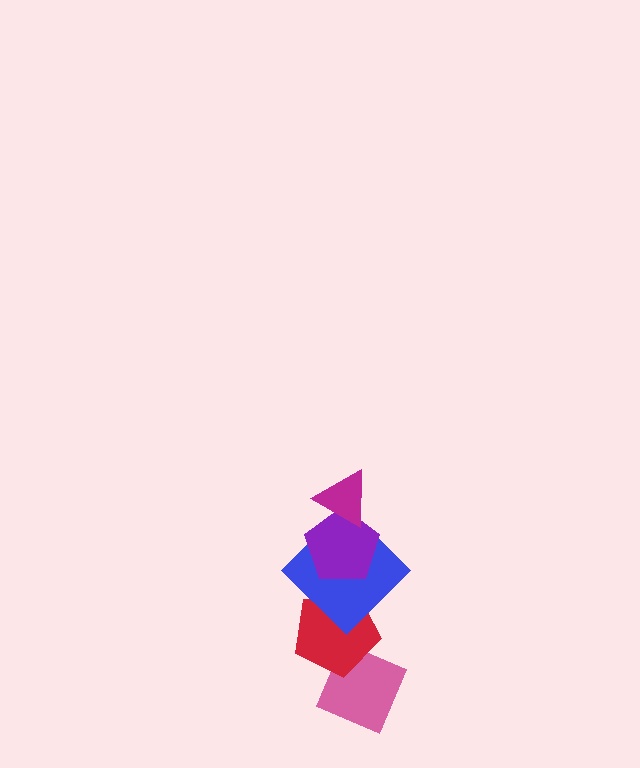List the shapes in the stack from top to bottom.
From top to bottom: the magenta triangle, the purple pentagon, the blue diamond, the red pentagon, the pink diamond.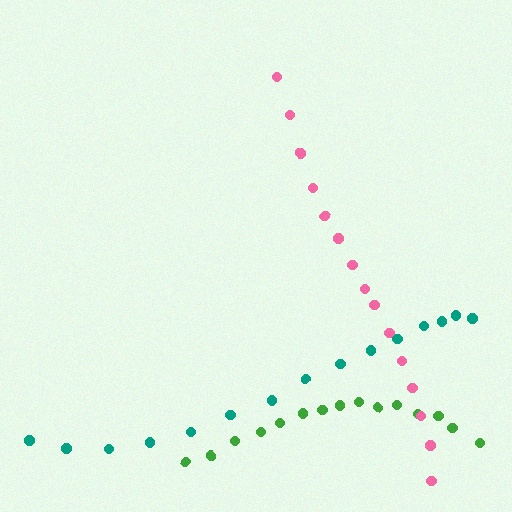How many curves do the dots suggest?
There are 3 distinct paths.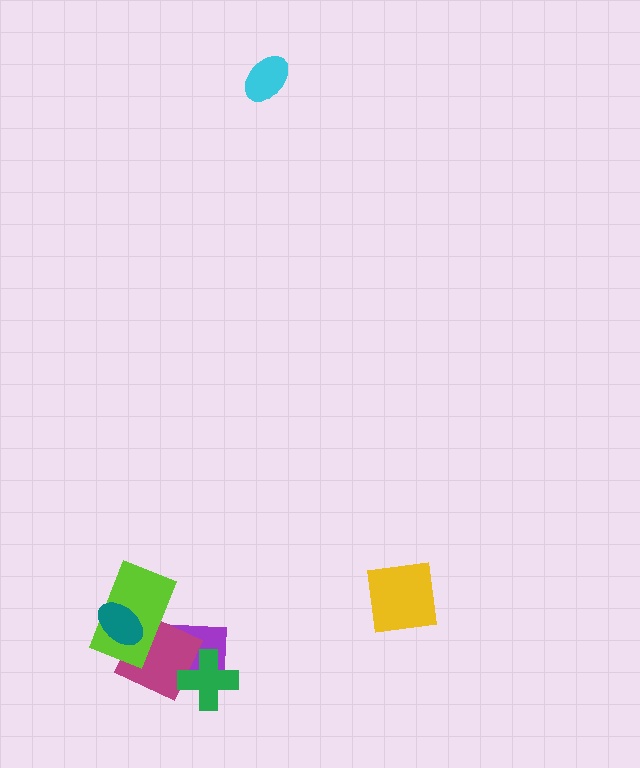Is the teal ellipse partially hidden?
No, no other shape covers it.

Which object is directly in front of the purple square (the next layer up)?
The magenta diamond is directly in front of the purple square.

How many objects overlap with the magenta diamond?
4 objects overlap with the magenta diamond.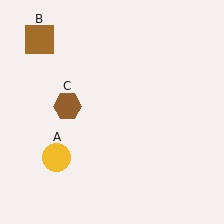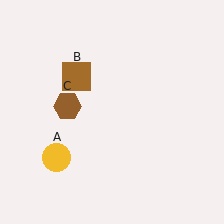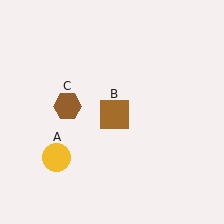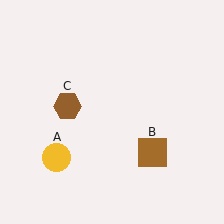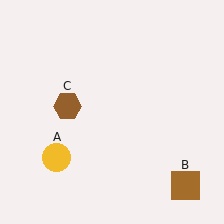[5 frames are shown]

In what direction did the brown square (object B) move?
The brown square (object B) moved down and to the right.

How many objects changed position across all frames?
1 object changed position: brown square (object B).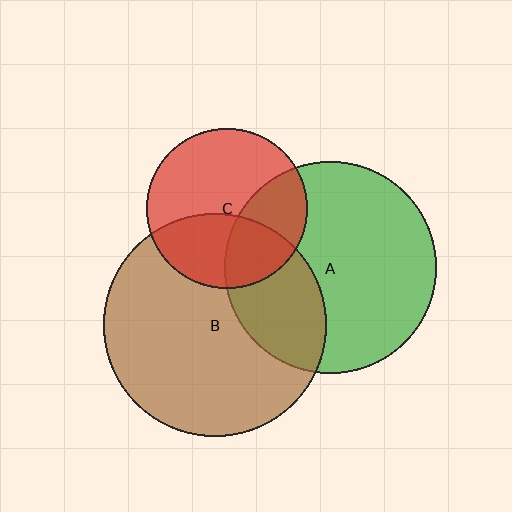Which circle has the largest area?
Circle B (brown).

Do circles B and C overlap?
Yes.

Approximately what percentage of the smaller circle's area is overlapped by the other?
Approximately 40%.